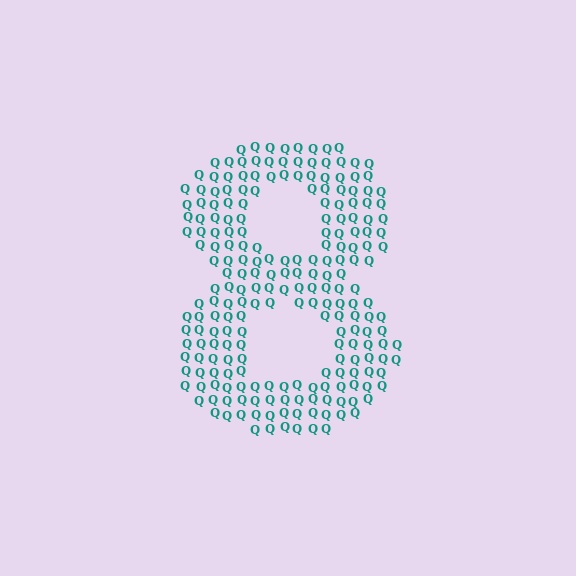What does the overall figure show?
The overall figure shows the digit 8.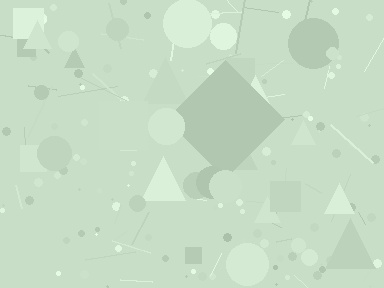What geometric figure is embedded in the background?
A diamond is embedded in the background.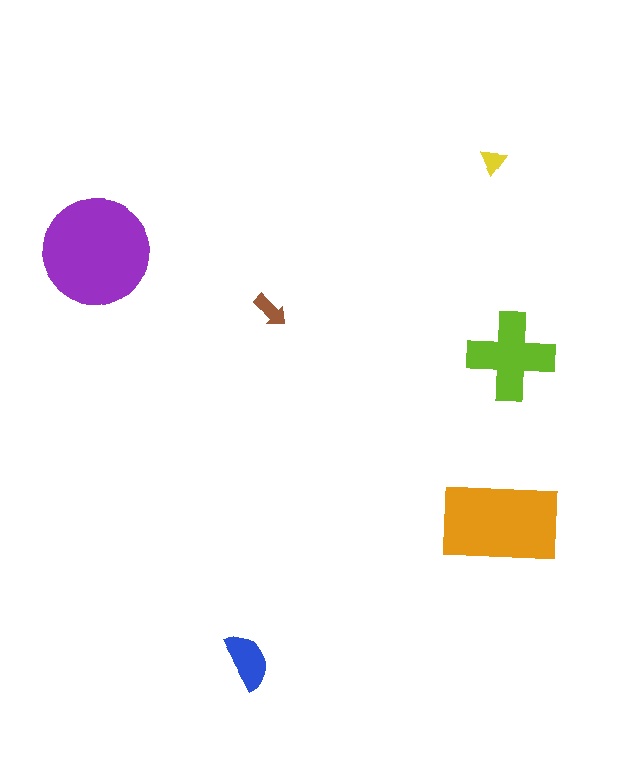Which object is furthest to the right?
The lime cross is rightmost.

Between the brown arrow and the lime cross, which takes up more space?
The lime cross.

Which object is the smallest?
The yellow triangle.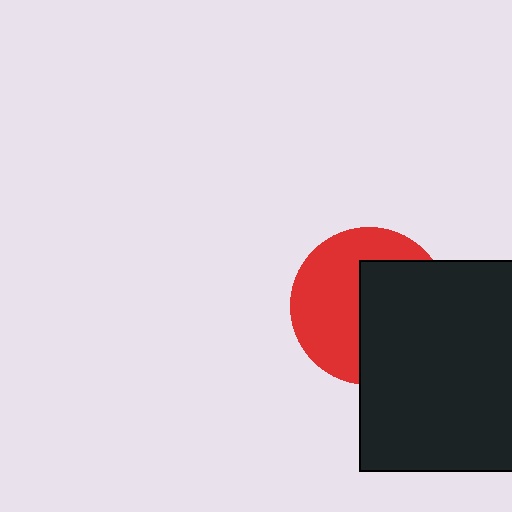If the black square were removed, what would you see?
You would see the complete red circle.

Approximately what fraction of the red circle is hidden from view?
Roughly 49% of the red circle is hidden behind the black square.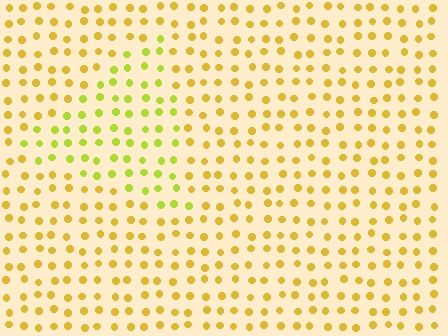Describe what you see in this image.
The image is filled with small yellow elements in a uniform arrangement. A triangle-shaped region is visible where the elements are tinted to a slightly different hue, forming a subtle color boundary.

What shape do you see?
I see a triangle.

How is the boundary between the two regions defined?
The boundary is defined purely by a slight shift in hue (about 30 degrees). Spacing, size, and orientation are identical on both sides.